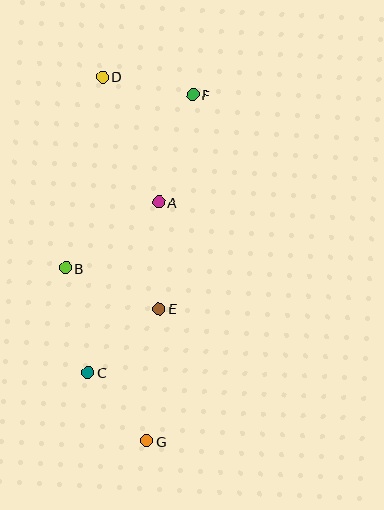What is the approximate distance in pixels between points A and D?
The distance between A and D is approximately 137 pixels.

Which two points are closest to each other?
Points C and G are closest to each other.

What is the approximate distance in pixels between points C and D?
The distance between C and D is approximately 296 pixels.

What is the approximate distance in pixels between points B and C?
The distance between B and C is approximately 107 pixels.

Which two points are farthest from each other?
Points D and G are farthest from each other.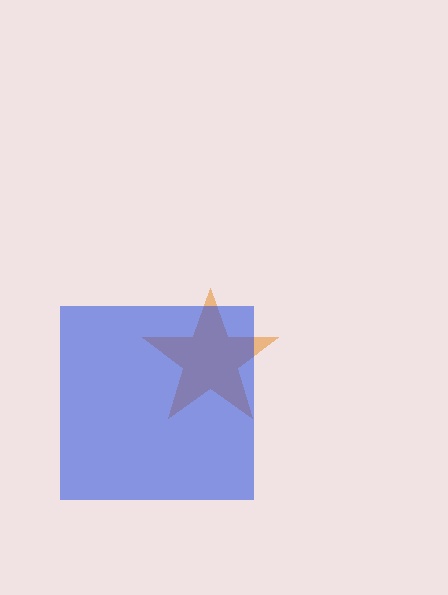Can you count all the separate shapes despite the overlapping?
Yes, there are 2 separate shapes.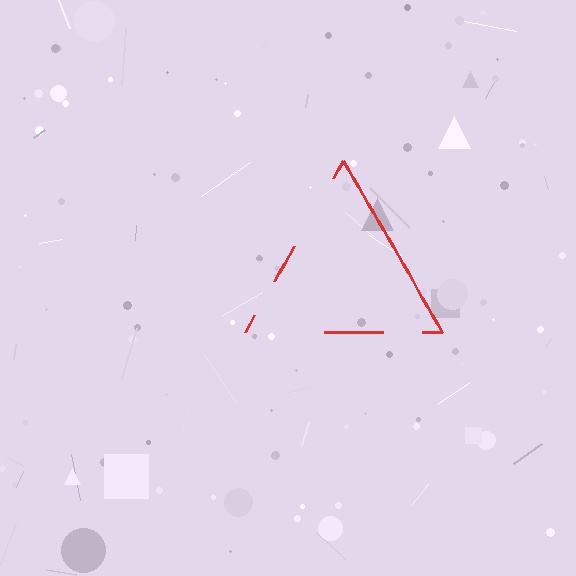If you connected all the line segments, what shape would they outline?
They would outline a triangle.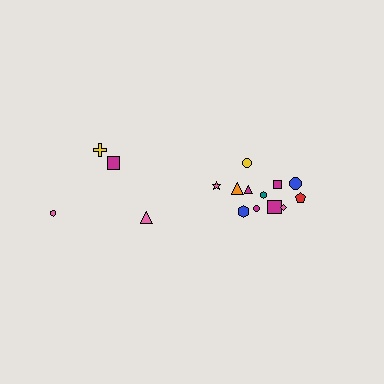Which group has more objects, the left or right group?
The right group.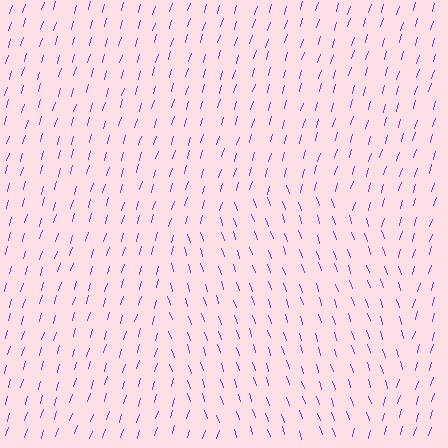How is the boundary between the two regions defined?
The boundary is defined purely by a change in line orientation (approximately 36 degrees difference). All lines are the same color and thickness.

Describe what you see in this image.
The image is filled with small purple line segments. A circle region in the image has lines oriented differently from the surrounding lines, creating a visible texture boundary.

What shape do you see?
I see a circle.